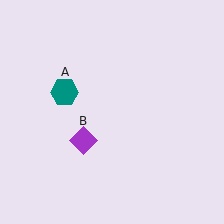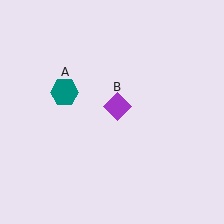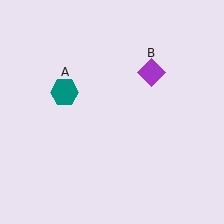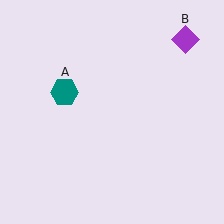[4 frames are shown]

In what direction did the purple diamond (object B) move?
The purple diamond (object B) moved up and to the right.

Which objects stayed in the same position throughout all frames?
Teal hexagon (object A) remained stationary.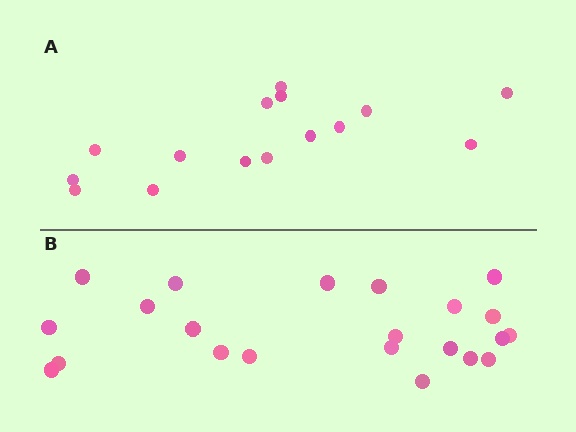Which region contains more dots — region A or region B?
Region B (the bottom region) has more dots.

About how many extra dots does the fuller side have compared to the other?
Region B has roughly 8 or so more dots than region A.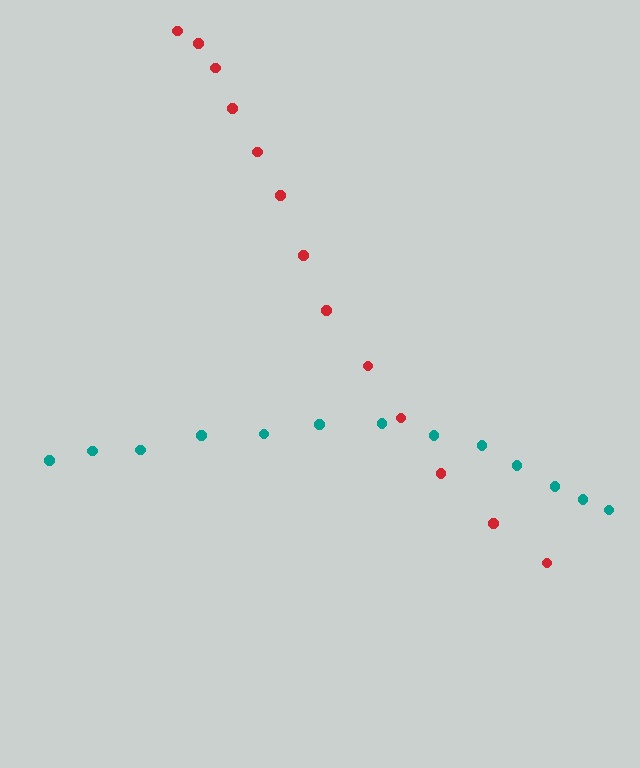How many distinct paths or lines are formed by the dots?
There are 2 distinct paths.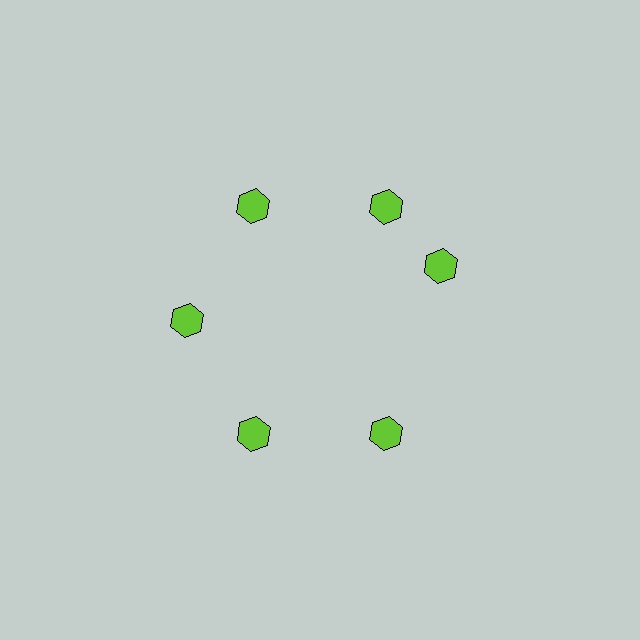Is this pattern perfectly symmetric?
No. The 6 lime hexagons are arranged in a ring, but one element near the 3 o'clock position is rotated out of alignment along the ring, breaking the 6-fold rotational symmetry.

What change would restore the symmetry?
The symmetry would be restored by rotating it back into even spacing with its neighbors so that all 6 hexagons sit at equal angles and equal distance from the center.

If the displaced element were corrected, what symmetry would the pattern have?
It would have 6-fold rotational symmetry — the pattern would map onto itself every 60 degrees.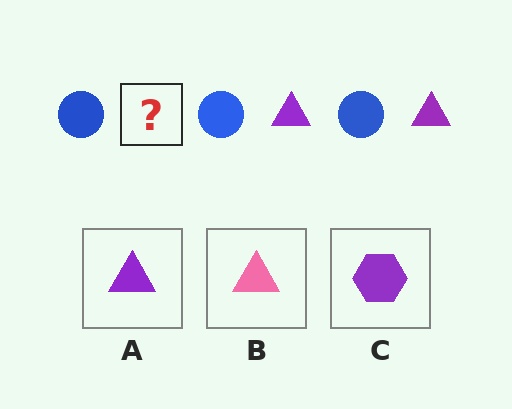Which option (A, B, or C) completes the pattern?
A.